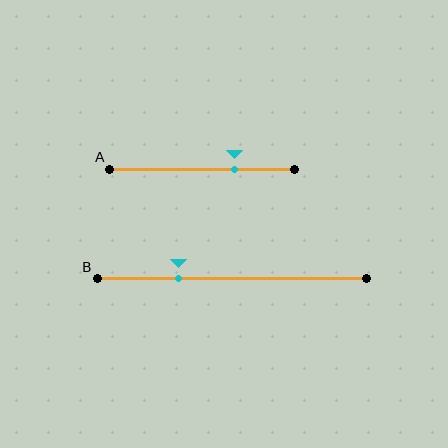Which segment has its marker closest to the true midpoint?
Segment A has its marker closest to the true midpoint.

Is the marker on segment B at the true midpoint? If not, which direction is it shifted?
No, the marker on segment B is shifted to the left by about 20% of the segment length.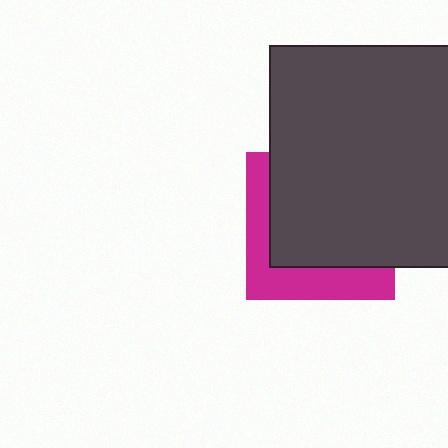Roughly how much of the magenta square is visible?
A small part of it is visible (roughly 34%).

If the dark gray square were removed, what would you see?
You would see the complete magenta square.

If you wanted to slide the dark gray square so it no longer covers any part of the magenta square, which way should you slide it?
Slide it toward the upper-right — that is the most direct way to separate the two shapes.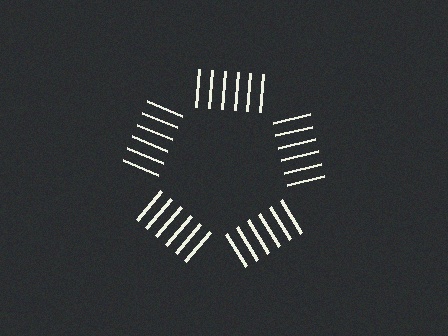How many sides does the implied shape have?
5 sides — the line-ends trace a pentagon.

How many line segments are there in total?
30 — 6 along each of the 5 edges.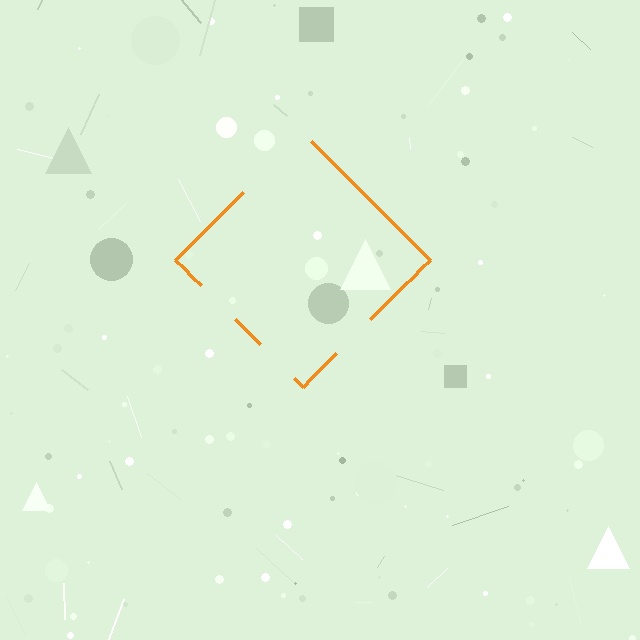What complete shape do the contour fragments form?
The contour fragments form a diamond.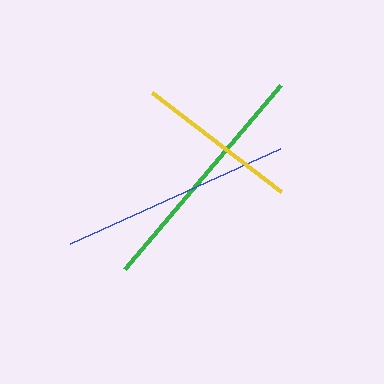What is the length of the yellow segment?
The yellow segment is approximately 162 pixels long.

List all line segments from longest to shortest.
From longest to shortest: green, blue, yellow.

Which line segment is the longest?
The green line is the longest at approximately 241 pixels.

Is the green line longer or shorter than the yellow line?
The green line is longer than the yellow line.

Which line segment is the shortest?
The yellow line is the shortest at approximately 162 pixels.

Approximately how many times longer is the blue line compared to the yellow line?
The blue line is approximately 1.4 times the length of the yellow line.